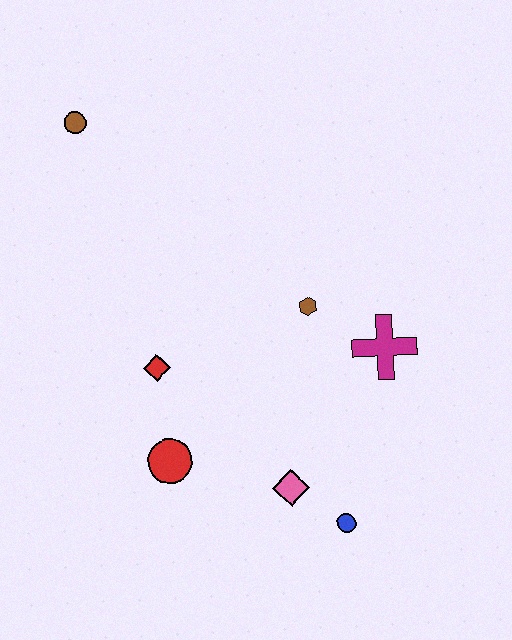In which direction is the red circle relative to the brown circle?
The red circle is below the brown circle.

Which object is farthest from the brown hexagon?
The brown circle is farthest from the brown hexagon.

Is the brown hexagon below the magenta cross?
No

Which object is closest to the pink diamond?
The blue circle is closest to the pink diamond.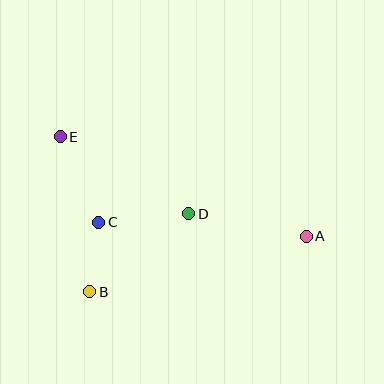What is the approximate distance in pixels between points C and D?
The distance between C and D is approximately 90 pixels.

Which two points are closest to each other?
Points B and C are closest to each other.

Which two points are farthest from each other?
Points A and E are farthest from each other.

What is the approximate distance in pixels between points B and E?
The distance between B and E is approximately 158 pixels.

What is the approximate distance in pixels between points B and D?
The distance between B and D is approximately 126 pixels.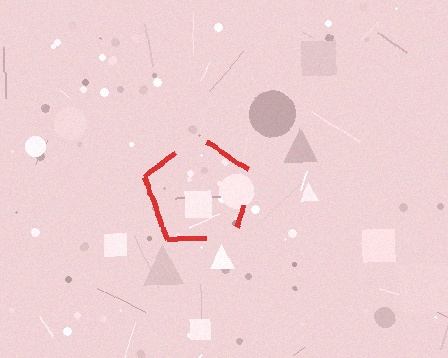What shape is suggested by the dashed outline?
The dashed outline suggests a pentagon.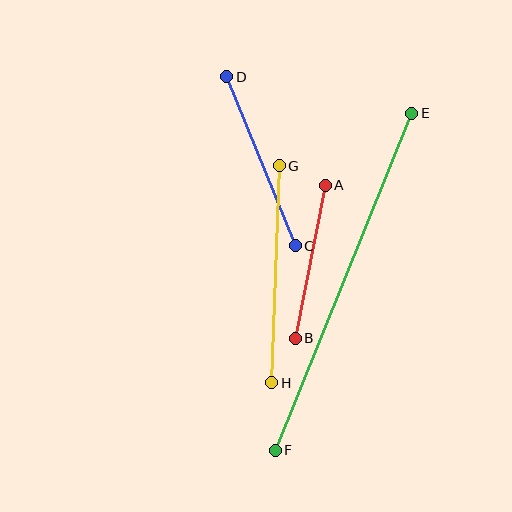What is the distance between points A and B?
The distance is approximately 156 pixels.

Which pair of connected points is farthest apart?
Points E and F are farthest apart.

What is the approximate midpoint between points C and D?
The midpoint is at approximately (261, 161) pixels.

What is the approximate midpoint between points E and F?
The midpoint is at approximately (344, 282) pixels.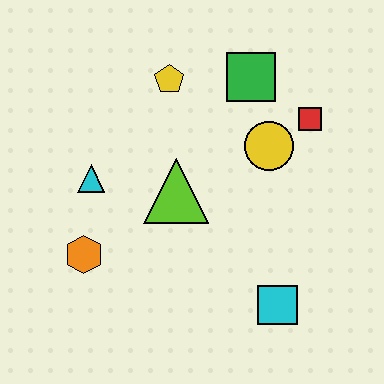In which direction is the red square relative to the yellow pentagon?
The red square is to the right of the yellow pentagon.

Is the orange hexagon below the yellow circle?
Yes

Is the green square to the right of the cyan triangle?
Yes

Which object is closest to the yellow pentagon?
The green square is closest to the yellow pentagon.